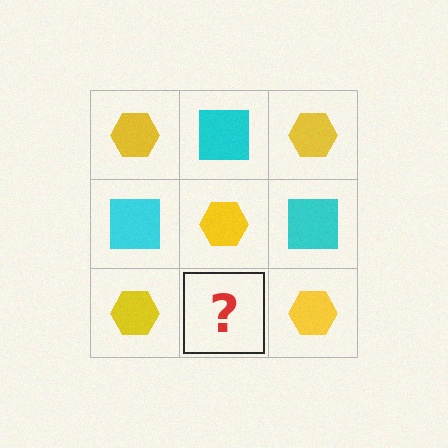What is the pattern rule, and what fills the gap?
The rule is that it alternates yellow hexagon and cyan square in a checkerboard pattern. The gap should be filled with a cyan square.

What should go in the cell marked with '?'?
The missing cell should contain a cyan square.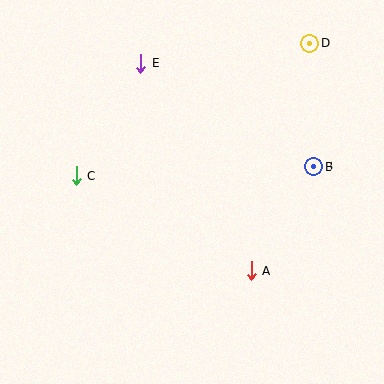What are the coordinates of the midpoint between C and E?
The midpoint between C and E is at (108, 120).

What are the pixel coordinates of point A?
Point A is at (252, 271).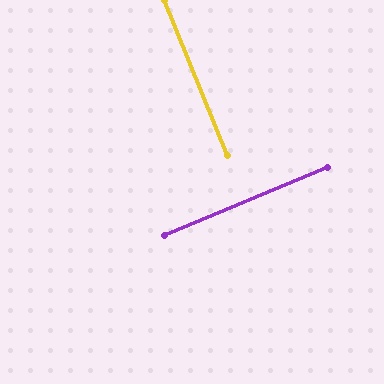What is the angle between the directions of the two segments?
Approximately 89 degrees.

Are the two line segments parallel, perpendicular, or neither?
Perpendicular — they meet at approximately 89°.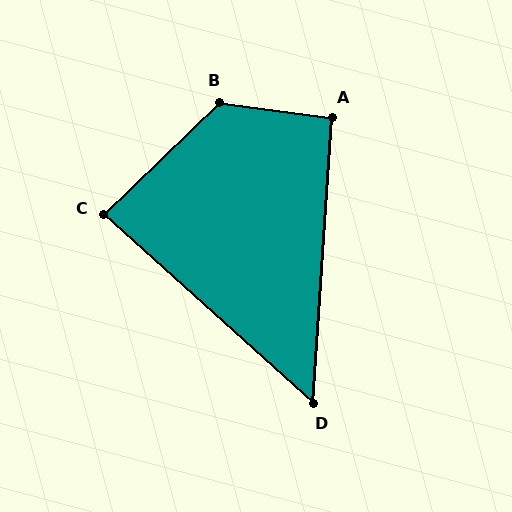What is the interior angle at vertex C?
Approximately 86 degrees (approximately right).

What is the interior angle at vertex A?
Approximately 94 degrees (approximately right).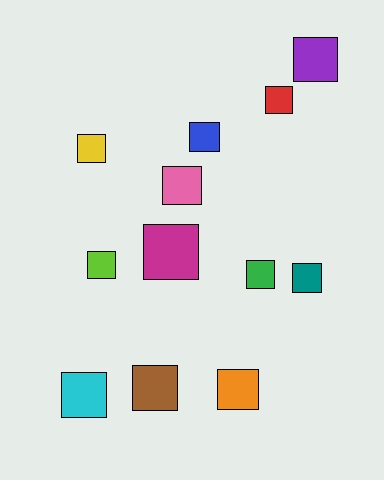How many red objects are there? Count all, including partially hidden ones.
There is 1 red object.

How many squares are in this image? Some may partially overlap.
There are 12 squares.